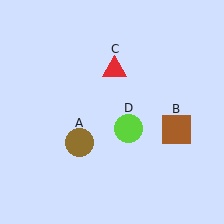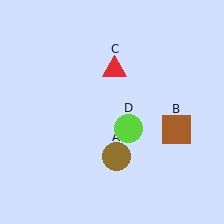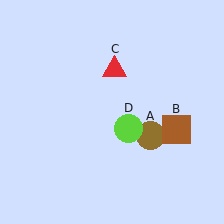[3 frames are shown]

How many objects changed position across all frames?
1 object changed position: brown circle (object A).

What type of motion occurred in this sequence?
The brown circle (object A) rotated counterclockwise around the center of the scene.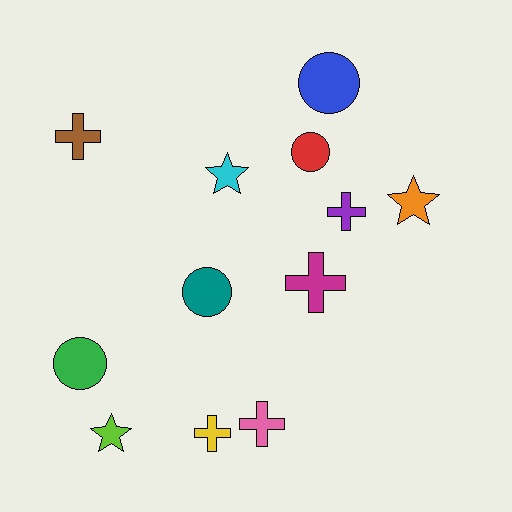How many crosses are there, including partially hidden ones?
There are 5 crosses.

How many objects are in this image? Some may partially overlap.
There are 12 objects.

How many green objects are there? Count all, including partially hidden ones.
There is 1 green object.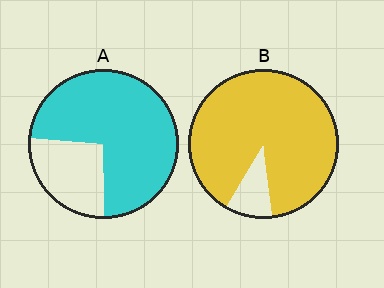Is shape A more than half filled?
Yes.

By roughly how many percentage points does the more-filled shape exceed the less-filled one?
By roughly 15 percentage points (B over A).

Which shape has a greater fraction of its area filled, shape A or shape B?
Shape B.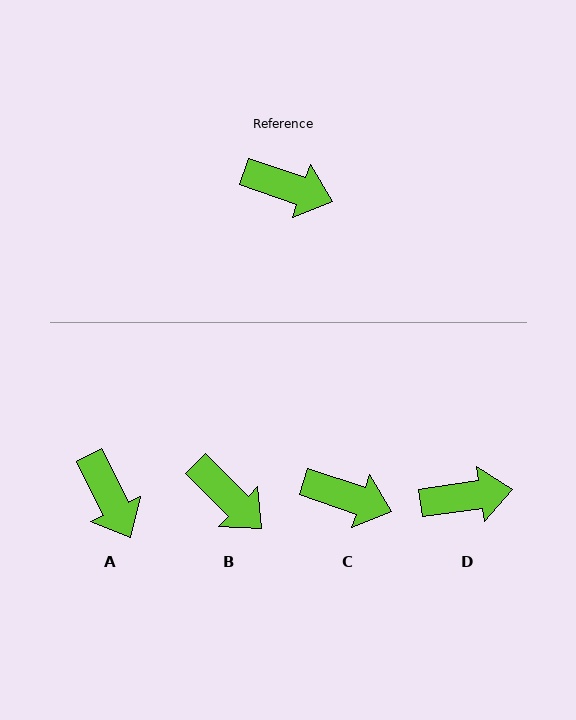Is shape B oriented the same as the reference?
No, it is off by about 26 degrees.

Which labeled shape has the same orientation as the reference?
C.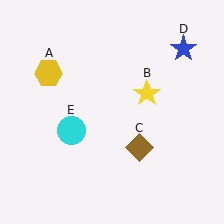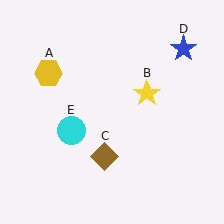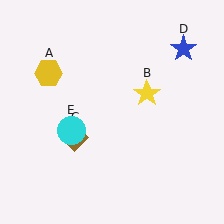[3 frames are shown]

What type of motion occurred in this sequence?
The brown diamond (object C) rotated clockwise around the center of the scene.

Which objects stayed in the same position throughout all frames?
Yellow hexagon (object A) and yellow star (object B) and blue star (object D) and cyan circle (object E) remained stationary.